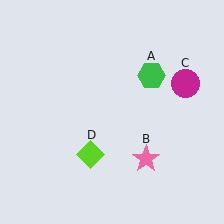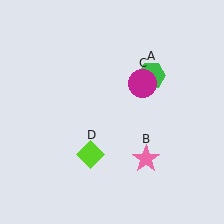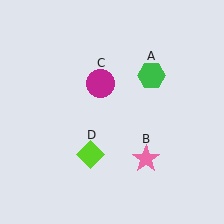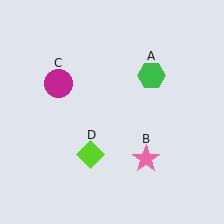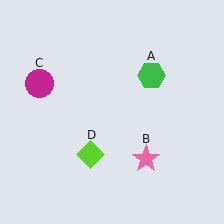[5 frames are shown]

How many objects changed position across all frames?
1 object changed position: magenta circle (object C).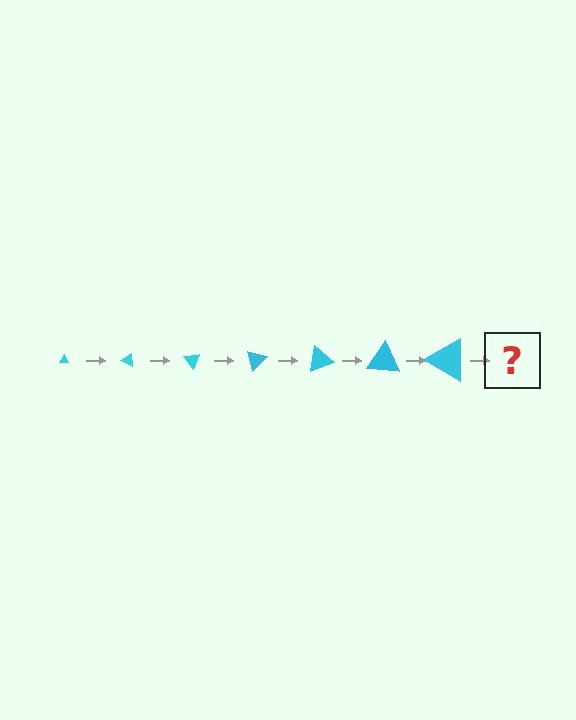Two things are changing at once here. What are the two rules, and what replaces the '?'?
The two rules are that the triangle grows larger each step and it rotates 25 degrees each step. The '?' should be a triangle, larger than the previous one and rotated 175 degrees from the start.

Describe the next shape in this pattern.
It should be a triangle, larger than the previous one and rotated 175 degrees from the start.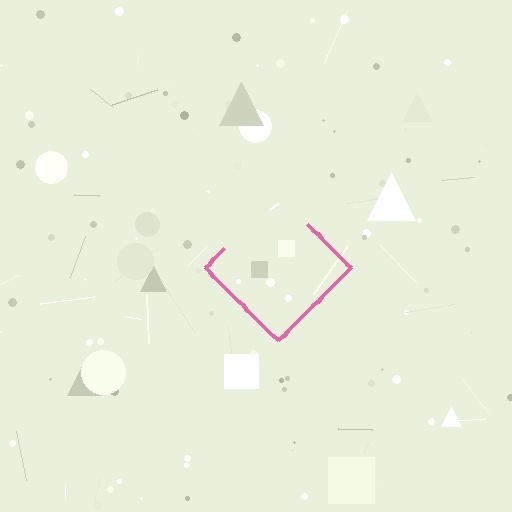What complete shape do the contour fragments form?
The contour fragments form a diamond.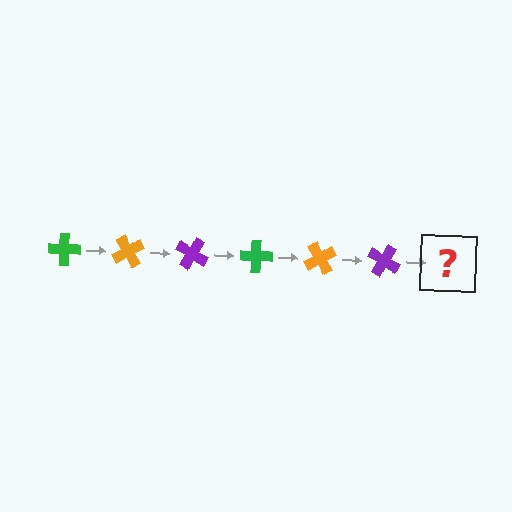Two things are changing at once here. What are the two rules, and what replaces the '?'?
The two rules are that it rotates 60 degrees each step and the color cycles through green, orange, and purple. The '?' should be a green cross, rotated 360 degrees from the start.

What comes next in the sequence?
The next element should be a green cross, rotated 360 degrees from the start.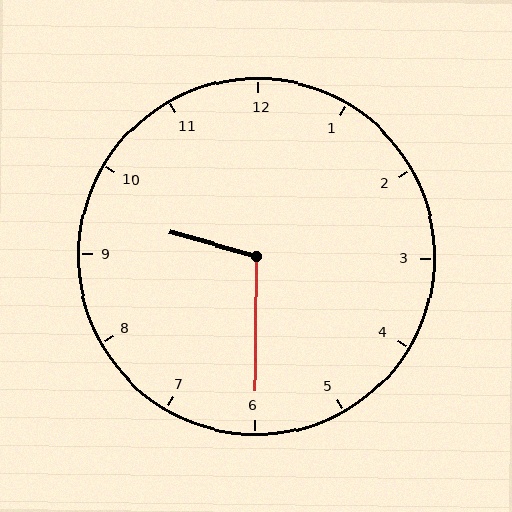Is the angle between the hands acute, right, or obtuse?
It is obtuse.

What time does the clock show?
9:30.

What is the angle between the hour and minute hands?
Approximately 105 degrees.